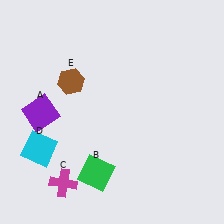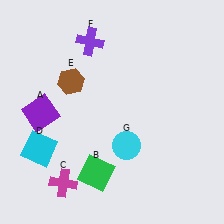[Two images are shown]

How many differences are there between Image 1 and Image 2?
There are 2 differences between the two images.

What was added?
A purple cross (F), a cyan circle (G) were added in Image 2.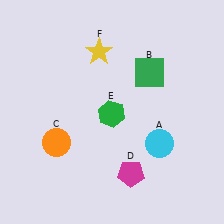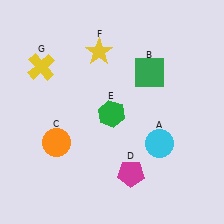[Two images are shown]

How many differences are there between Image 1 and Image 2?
There is 1 difference between the two images.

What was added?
A yellow cross (G) was added in Image 2.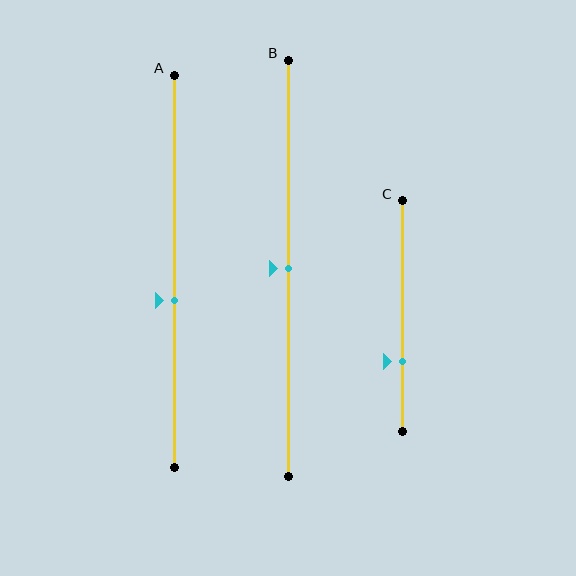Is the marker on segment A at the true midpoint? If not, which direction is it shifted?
No, the marker on segment A is shifted downward by about 7% of the segment length.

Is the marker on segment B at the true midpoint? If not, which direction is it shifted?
Yes, the marker on segment B is at the true midpoint.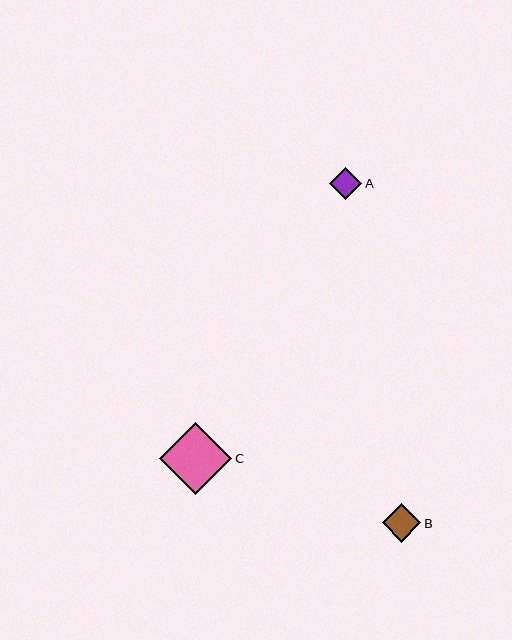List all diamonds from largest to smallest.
From largest to smallest: C, B, A.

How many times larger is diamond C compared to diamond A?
Diamond C is approximately 2.2 times the size of diamond A.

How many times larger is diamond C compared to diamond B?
Diamond C is approximately 1.9 times the size of diamond B.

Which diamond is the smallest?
Diamond A is the smallest with a size of approximately 33 pixels.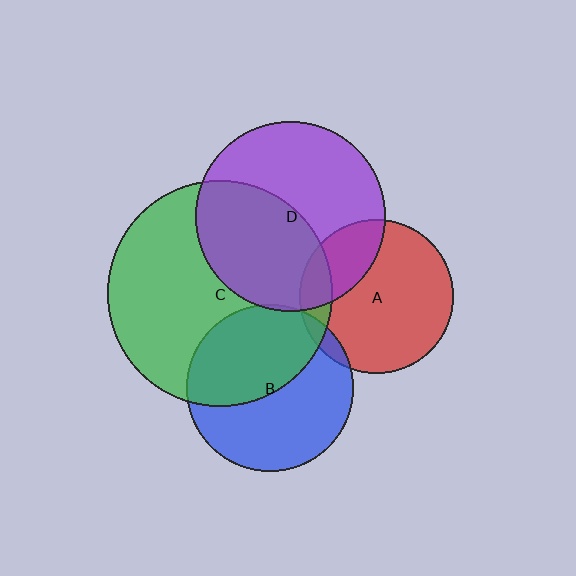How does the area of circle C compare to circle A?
Approximately 2.2 times.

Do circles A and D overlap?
Yes.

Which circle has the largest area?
Circle C (green).